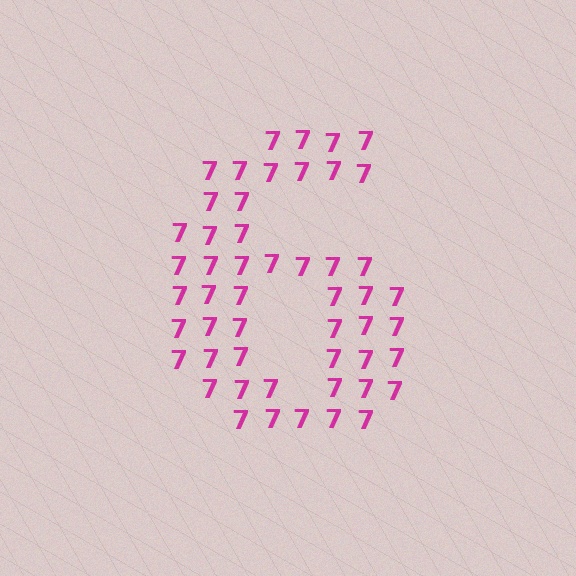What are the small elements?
The small elements are digit 7's.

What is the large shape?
The large shape is the digit 6.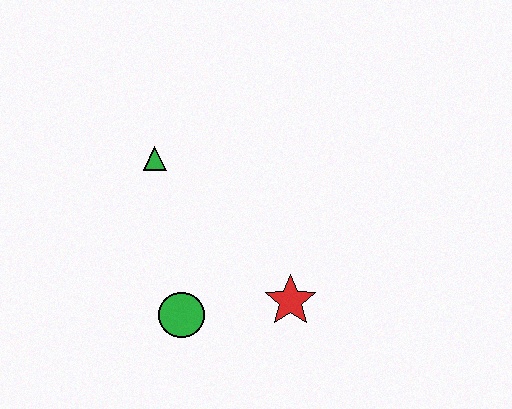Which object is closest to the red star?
The green circle is closest to the red star.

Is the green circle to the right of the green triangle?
Yes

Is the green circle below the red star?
Yes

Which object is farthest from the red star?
The green triangle is farthest from the red star.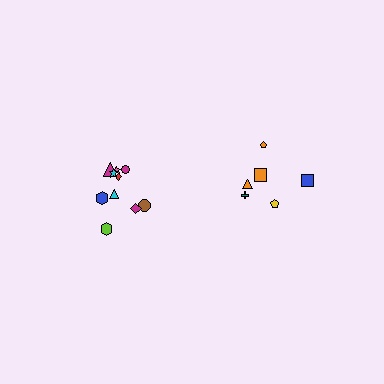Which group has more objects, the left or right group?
The left group.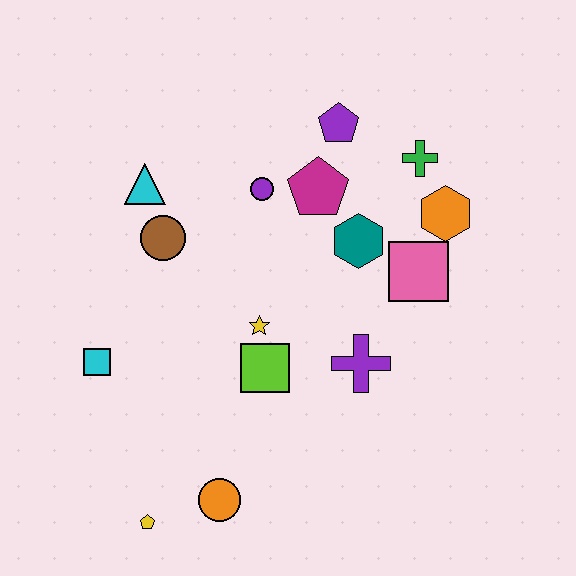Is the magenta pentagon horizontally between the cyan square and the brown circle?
No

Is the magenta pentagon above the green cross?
No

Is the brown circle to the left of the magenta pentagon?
Yes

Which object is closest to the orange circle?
The yellow pentagon is closest to the orange circle.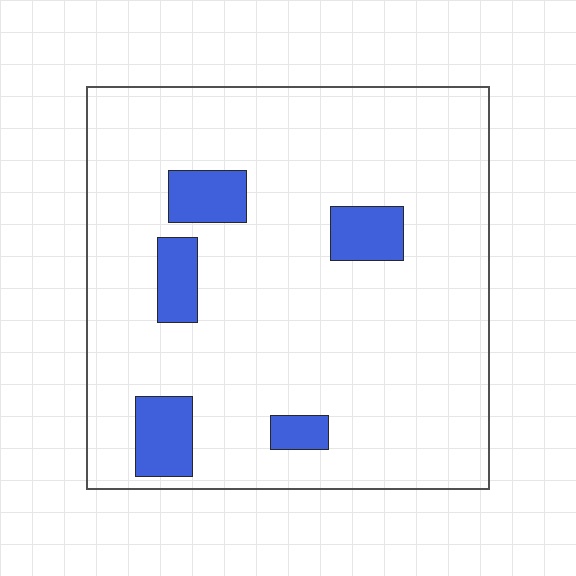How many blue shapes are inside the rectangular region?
5.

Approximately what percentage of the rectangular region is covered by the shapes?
Approximately 10%.